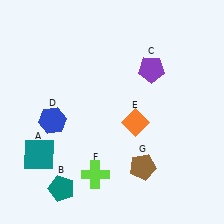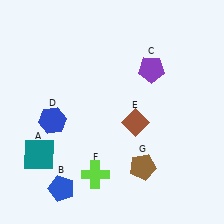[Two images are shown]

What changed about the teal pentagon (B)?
In Image 1, B is teal. In Image 2, it changed to blue.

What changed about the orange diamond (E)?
In Image 1, E is orange. In Image 2, it changed to brown.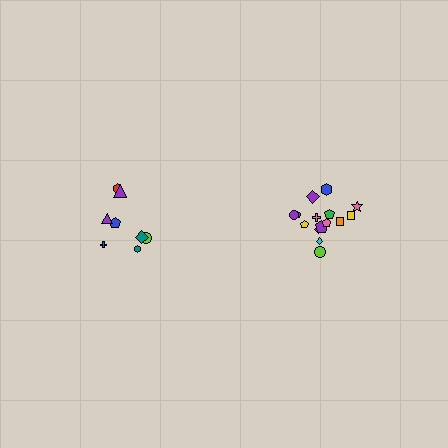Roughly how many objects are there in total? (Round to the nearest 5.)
Roughly 25 objects in total.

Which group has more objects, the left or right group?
The right group.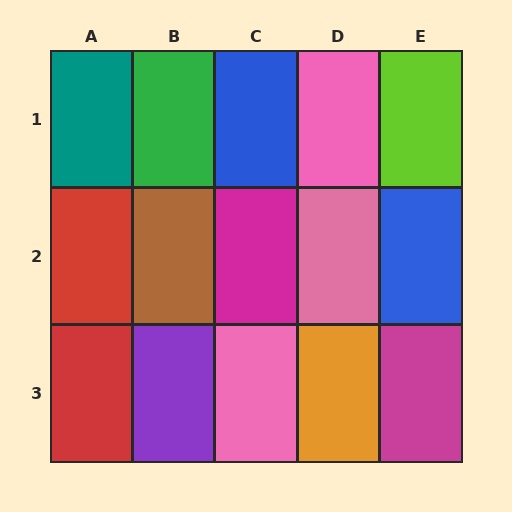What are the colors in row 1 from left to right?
Teal, green, blue, pink, lime.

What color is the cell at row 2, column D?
Pink.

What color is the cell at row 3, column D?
Orange.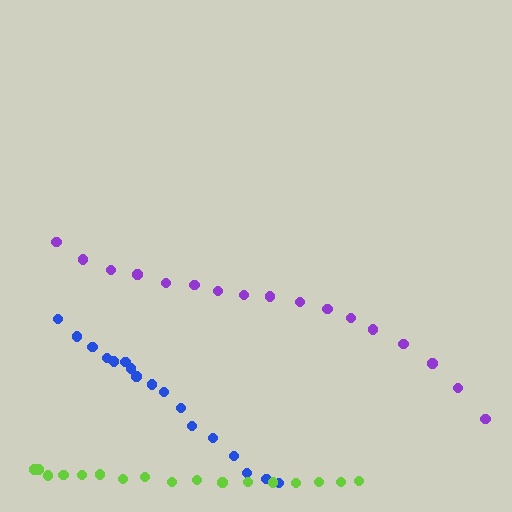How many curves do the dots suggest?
There are 3 distinct paths.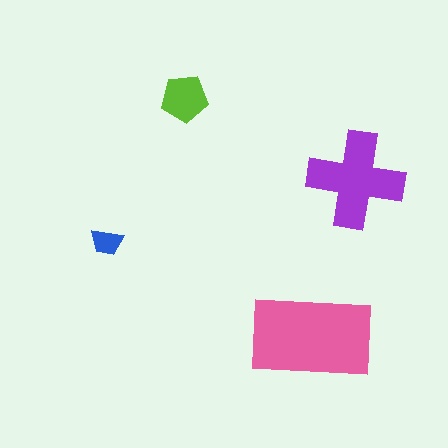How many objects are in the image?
There are 4 objects in the image.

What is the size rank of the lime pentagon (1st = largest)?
3rd.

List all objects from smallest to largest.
The blue trapezoid, the lime pentagon, the purple cross, the pink rectangle.